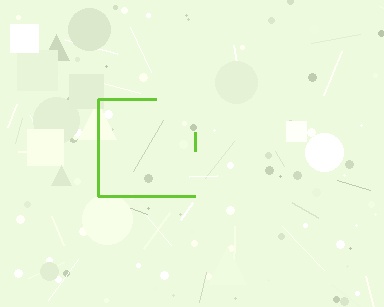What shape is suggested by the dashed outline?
The dashed outline suggests a square.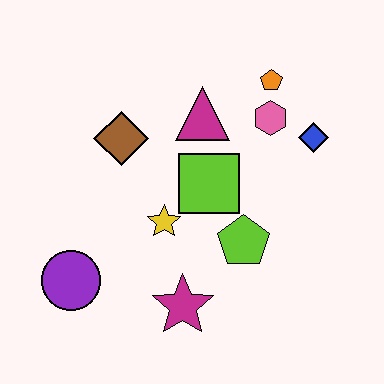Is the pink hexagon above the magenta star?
Yes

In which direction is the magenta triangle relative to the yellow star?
The magenta triangle is above the yellow star.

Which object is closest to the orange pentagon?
The pink hexagon is closest to the orange pentagon.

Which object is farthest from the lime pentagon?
The purple circle is farthest from the lime pentagon.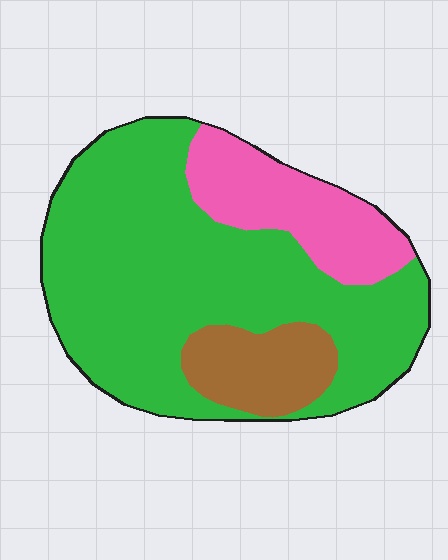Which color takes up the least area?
Brown, at roughly 15%.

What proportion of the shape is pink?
Pink takes up about one fifth (1/5) of the shape.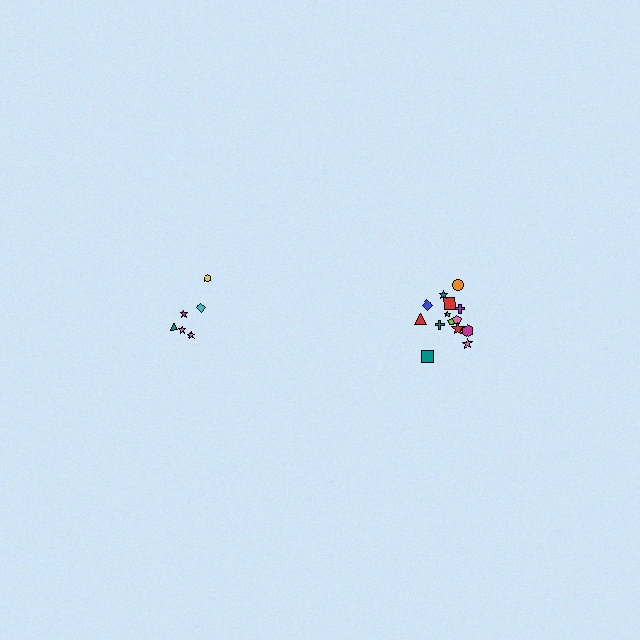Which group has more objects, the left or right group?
The right group.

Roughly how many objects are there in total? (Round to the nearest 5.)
Roughly 20 objects in total.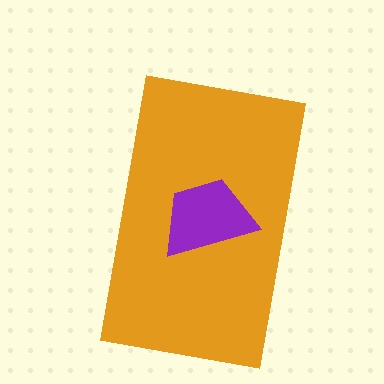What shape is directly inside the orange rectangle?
The purple trapezoid.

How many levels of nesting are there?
2.